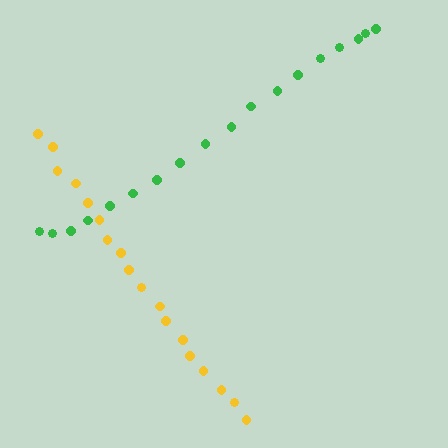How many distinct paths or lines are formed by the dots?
There are 2 distinct paths.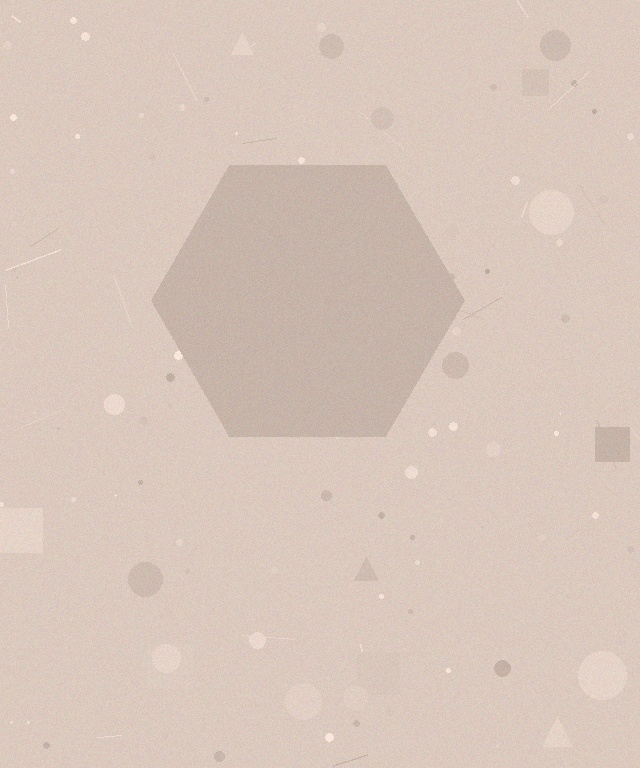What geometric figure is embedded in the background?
A hexagon is embedded in the background.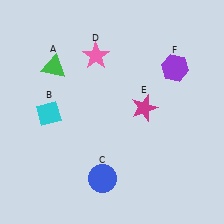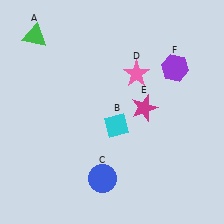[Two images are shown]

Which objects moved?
The objects that moved are: the green triangle (A), the cyan diamond (B), the pink star (D).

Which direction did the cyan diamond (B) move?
The cyan diamond (B) moved right.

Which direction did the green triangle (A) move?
The green triangle (A) moved up.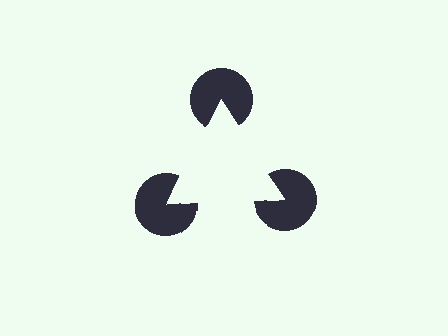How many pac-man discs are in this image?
There are 3 — one at each vertex of the illusory triangle.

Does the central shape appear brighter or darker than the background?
It typically appears slightly brighter than the background, even though no actual brightness change is drawn.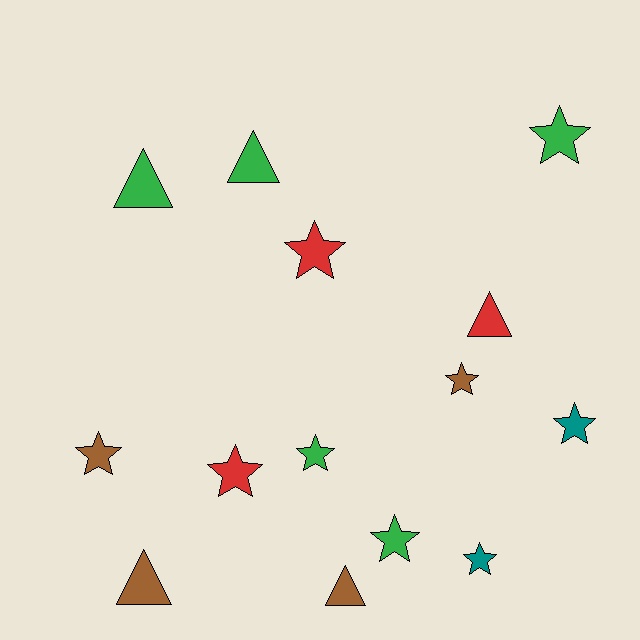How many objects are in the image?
There are 14 objects.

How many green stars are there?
There are 3 green stars.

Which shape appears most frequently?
Star, with 9 objects.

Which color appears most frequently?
Green, with 5 objects.